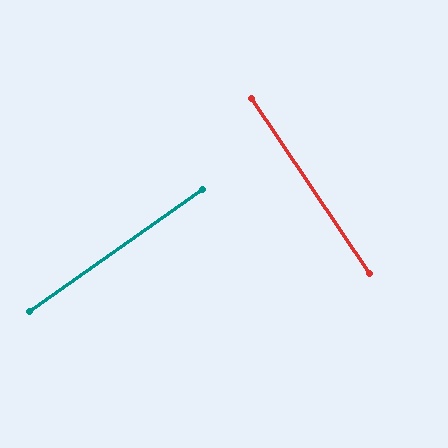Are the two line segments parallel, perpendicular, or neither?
Perpendicular — they meet at approximately 89°.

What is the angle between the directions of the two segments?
Approximately 89 degrees.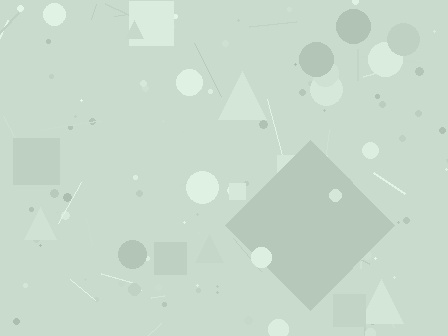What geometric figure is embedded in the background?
A diamond is embedded in the background.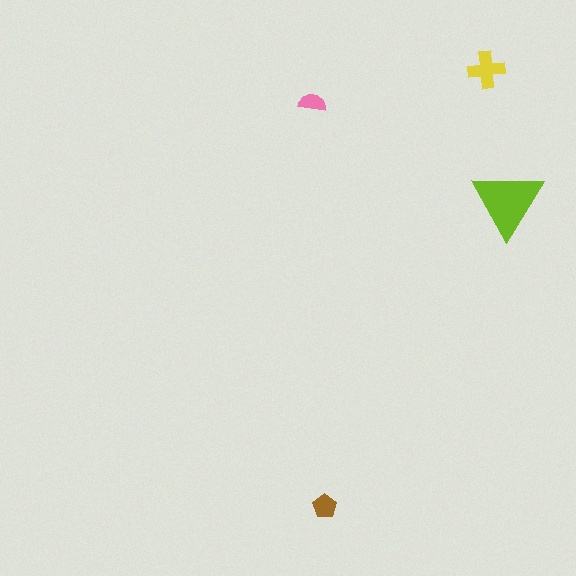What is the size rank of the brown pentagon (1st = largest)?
3rd.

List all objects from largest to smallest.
The lime triangle, the yellow cross, the brown pentagon, the pink semicircle.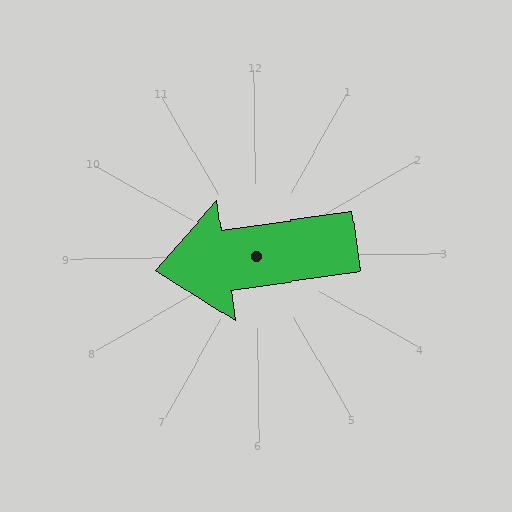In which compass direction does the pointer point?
West.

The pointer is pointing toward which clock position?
Roughly 9 o'clock.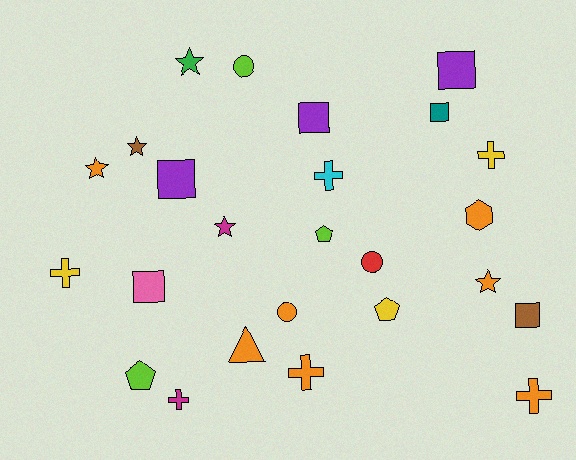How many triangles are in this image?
There is 1 triangle.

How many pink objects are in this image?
There is 1 pink object.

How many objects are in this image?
There are 25 objects.